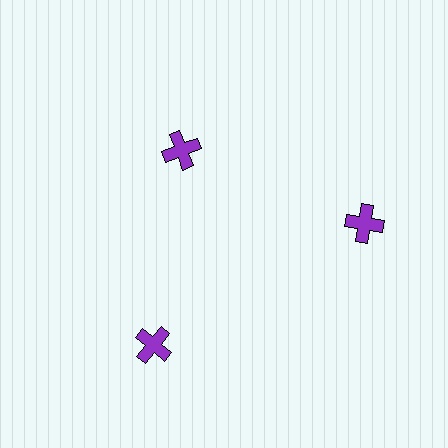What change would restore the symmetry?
The symmetry would be restored by moving it outward, back onto the ring so that all 3 crosses sit at equal angles and equal distance from the center.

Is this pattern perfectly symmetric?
No. The 3 purple crosses are arranged in a ring, but one element near the 11 o'clock position is pulled inward toward the center, breaking the 3-fold rotational symmetry.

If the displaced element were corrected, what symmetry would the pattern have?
It would have 3-fold rotational symmetry — the pattern would map onto itself every 120 degrees.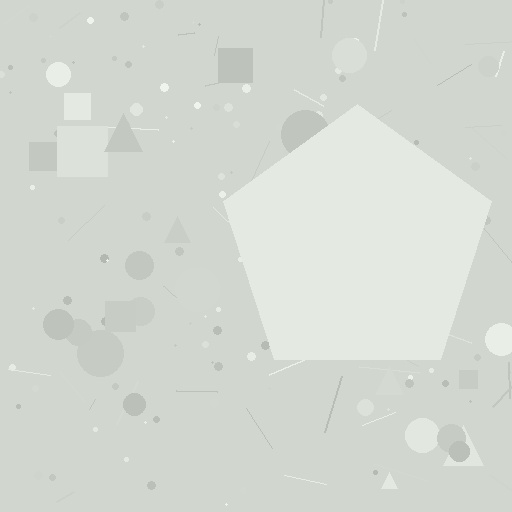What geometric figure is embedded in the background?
A pentagon is embedded in the background.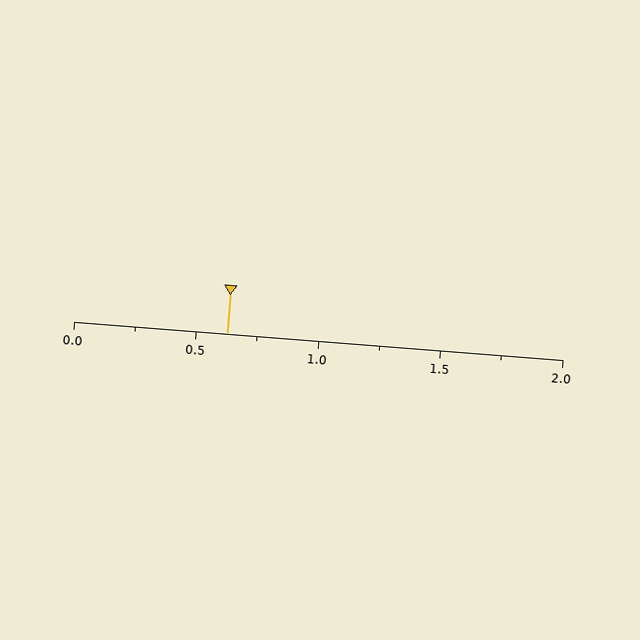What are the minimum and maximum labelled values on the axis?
The axis runs from 0.0 to 2.0.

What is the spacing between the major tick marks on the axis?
The major ticks are spaced 0.5 apart.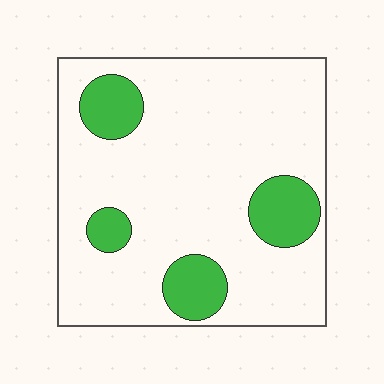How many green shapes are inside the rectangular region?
4.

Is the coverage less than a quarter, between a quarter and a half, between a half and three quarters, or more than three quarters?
Less than a quarter.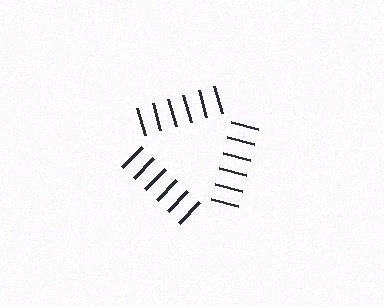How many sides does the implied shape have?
3 sides — the line-ends trace a triangle.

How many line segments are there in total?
18 — 6 along each of the 3 edges.